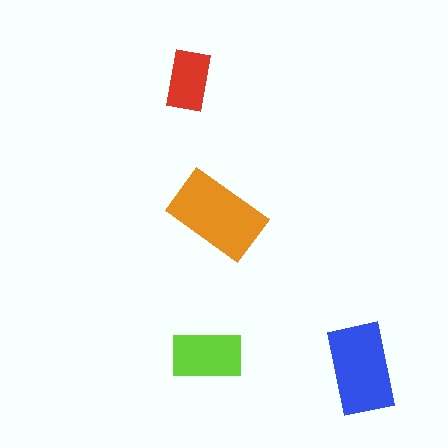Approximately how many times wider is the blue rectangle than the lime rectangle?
About 1.5 times wider.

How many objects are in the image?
There are 4 objects in the image.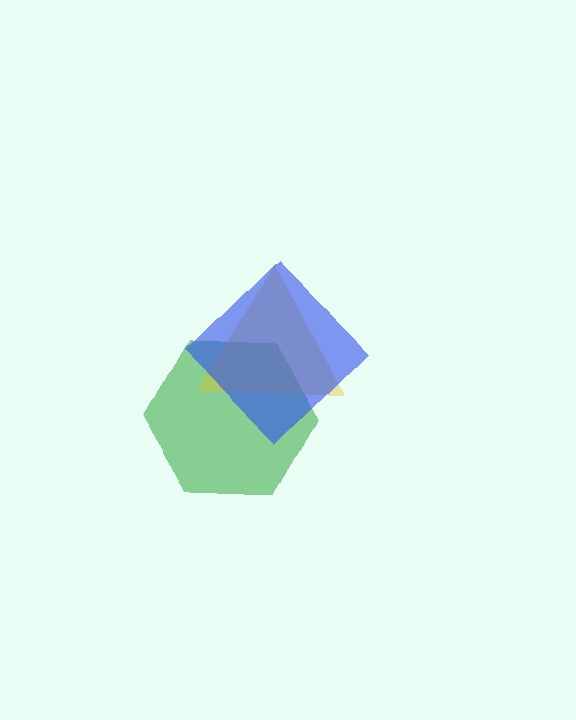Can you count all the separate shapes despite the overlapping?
Yes, there are 3 separate shapes.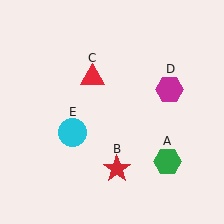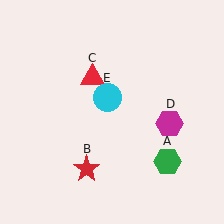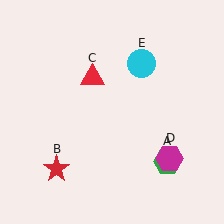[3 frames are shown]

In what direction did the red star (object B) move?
The red star (object B) moved left.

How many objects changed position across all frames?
3 objects changed position: red star (object B), magenta hexagon (object D), cyan circle (object E).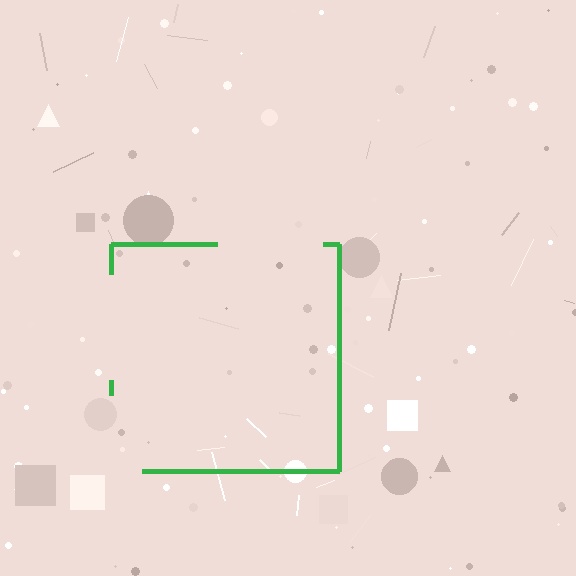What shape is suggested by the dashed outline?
The dashed outline suggests a square.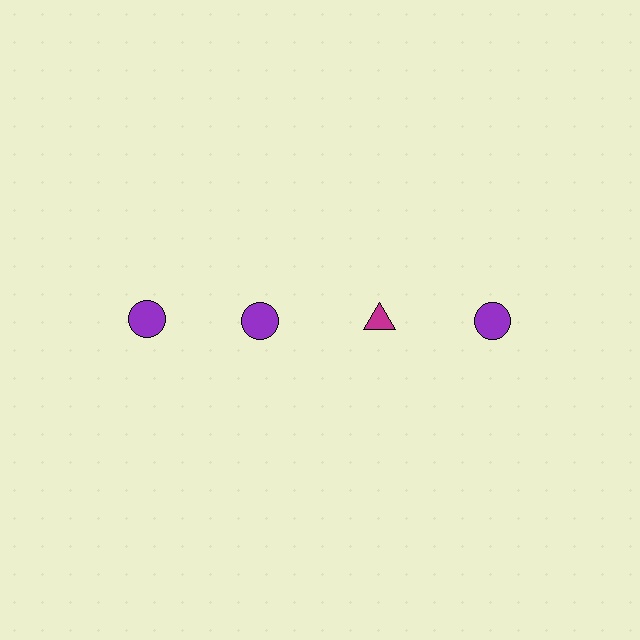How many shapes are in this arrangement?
There are 4 shapes arranged in a grid pattern.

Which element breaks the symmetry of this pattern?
The magenta triangle in the top row, center column breaks the symmetry. All other shapes are purple circles.